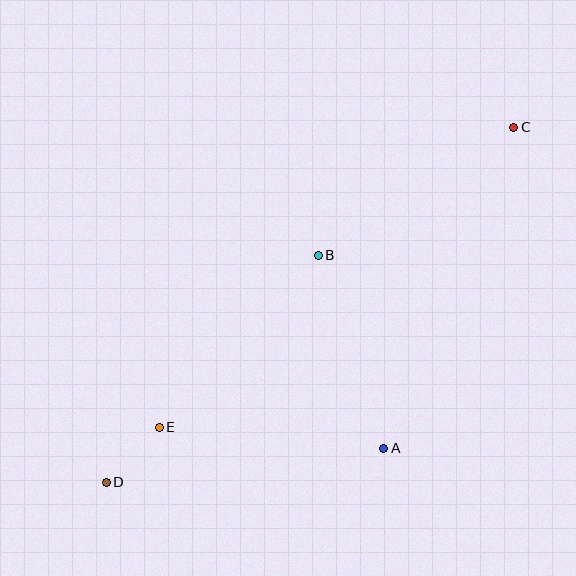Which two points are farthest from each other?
Points C and D are farthest from each other.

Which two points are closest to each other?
Points D and E are closest to each other.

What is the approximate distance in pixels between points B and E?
The distance between B and E is approximately 234 pixels.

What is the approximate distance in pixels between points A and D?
The distance between A and D is approximately 280 pixels.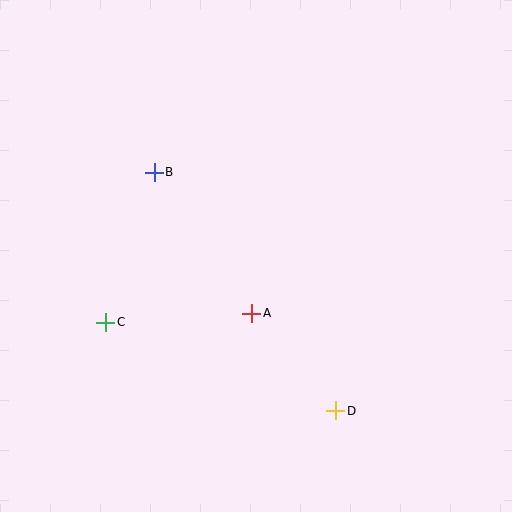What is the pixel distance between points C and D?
The distance between C and D is 246 pixels.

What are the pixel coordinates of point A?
Point A is at (252, 313).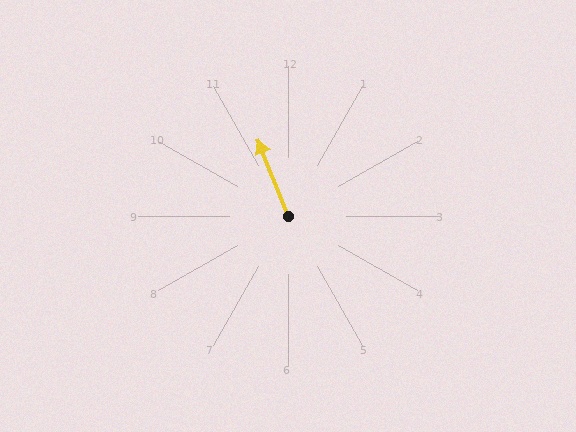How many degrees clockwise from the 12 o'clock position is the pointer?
Approximately 339 degrees.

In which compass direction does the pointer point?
North.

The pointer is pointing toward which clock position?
Roughly 11 o'clock.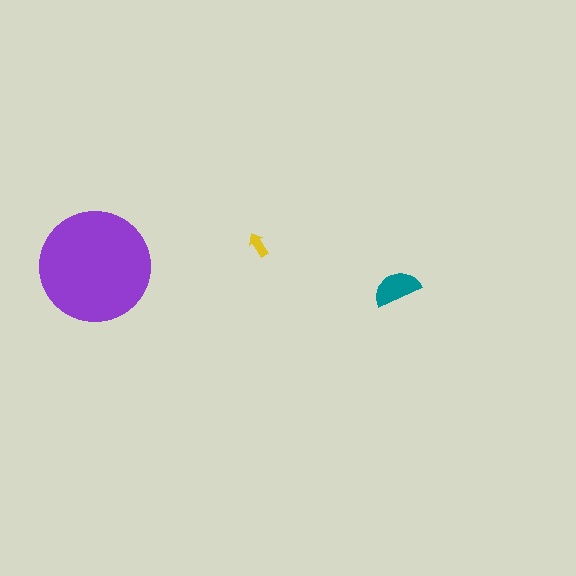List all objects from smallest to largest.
The yellow arrow, the teal semicircle, the purple circle.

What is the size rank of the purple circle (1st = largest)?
1st.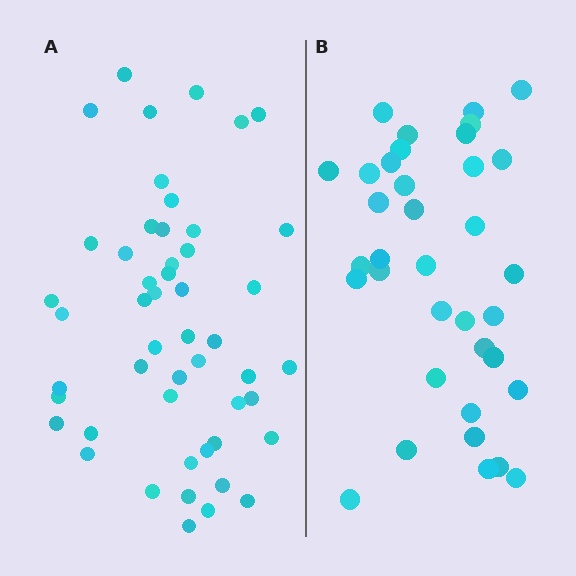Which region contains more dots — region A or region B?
Region A (the left region) has more dots.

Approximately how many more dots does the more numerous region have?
Region A has approximately 15 more dots than region B.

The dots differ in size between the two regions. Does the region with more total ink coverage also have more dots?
No. Region B has more total ink coverage because its dots are larger, but region A actually contains more individual dots. Total area can be misleading — the number of items is what matters here.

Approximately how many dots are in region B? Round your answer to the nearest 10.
About 40 dots. (The exact count is 36, which rounds to 40.)